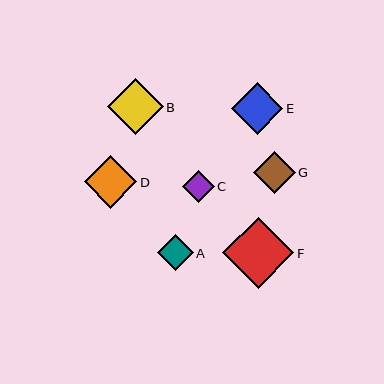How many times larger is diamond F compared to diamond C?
Diamond F is approximately 2.2 times the size of diamond C.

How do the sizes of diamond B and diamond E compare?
Diamond B and diamond E are approximately the same size.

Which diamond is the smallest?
Diamond C is the smallest with a size of approximately 32 pixels.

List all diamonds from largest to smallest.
From largest to smallest: F, B, D, E, G, A, C.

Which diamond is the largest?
Diamond F is the largest with a size of approximately 71 pixels.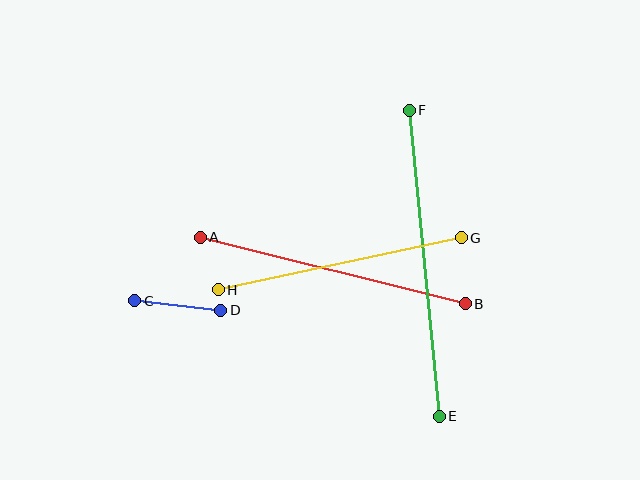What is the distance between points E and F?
The distance is approximately 307 pixels.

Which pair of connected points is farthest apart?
Points E and F are farthest apart.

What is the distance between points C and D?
The distance is approximately 87 pixels.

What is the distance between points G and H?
The distance is approximately 249 pixels.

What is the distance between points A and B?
The distance is approximately 273 pixels.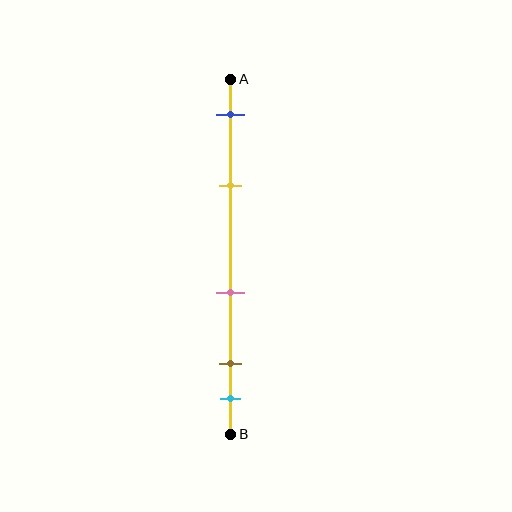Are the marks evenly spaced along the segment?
No, the marks are not evenly spaced.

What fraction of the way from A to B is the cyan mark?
The cyan mark is approximately 90% (0.9) of the way from A to B.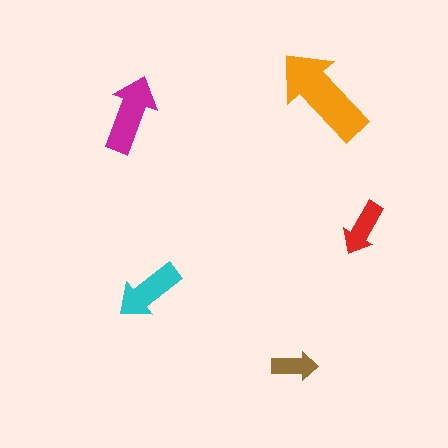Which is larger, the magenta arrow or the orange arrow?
The orange one.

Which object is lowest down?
The brown arrow is bottommost.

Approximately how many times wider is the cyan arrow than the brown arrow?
About 1.5 times wider.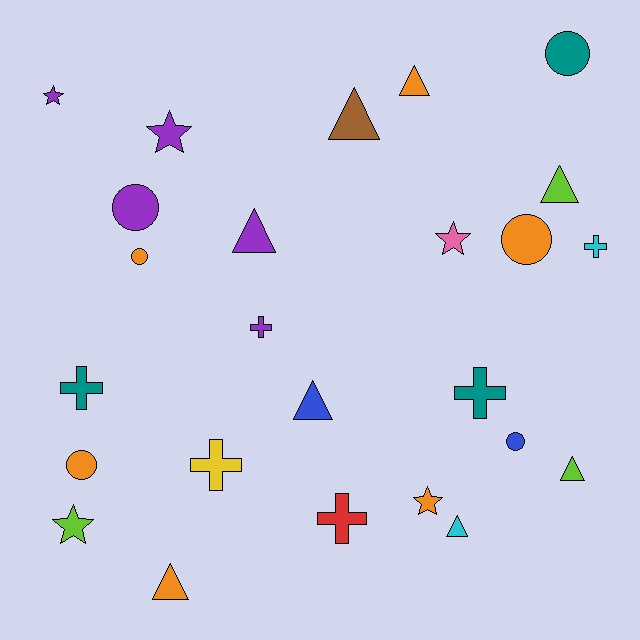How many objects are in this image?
There are 25 objects.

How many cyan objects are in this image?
There are 2 cyan objects.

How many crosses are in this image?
There are 6 crosses.